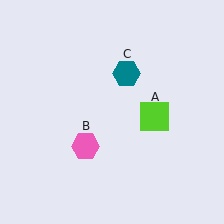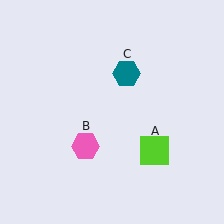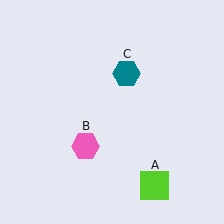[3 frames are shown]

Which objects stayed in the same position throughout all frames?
Pink hexagon (object B) and teal hexagon (object C) remained stationary.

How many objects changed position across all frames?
1 object changed position: lime square (object A).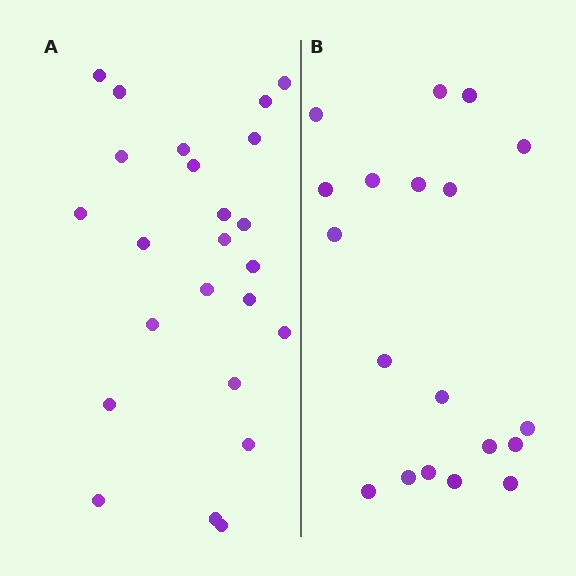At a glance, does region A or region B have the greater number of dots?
Region A (the left region) has more dots.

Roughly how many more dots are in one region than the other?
Region A has about 5 more dots than region B.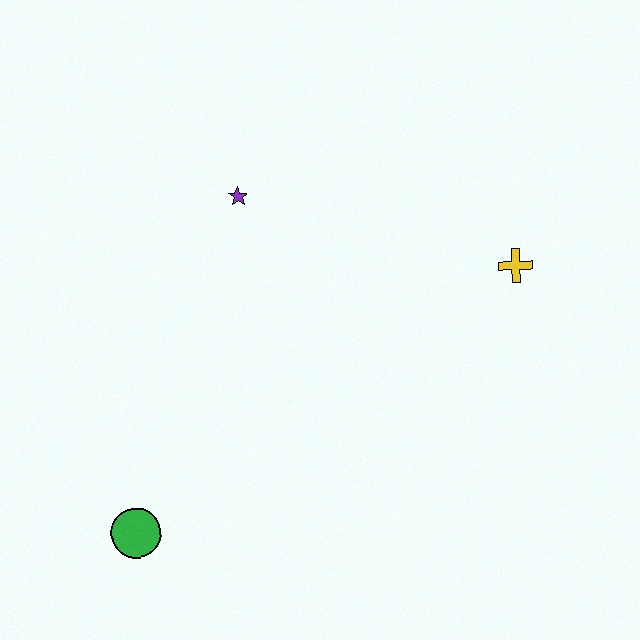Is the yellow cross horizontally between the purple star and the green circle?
No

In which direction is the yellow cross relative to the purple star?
The yellow cross is to the right of the purple star.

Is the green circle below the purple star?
Yes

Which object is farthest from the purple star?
The green circle is farthest from the purple star.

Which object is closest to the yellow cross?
The purple star is closest to the yellow cross.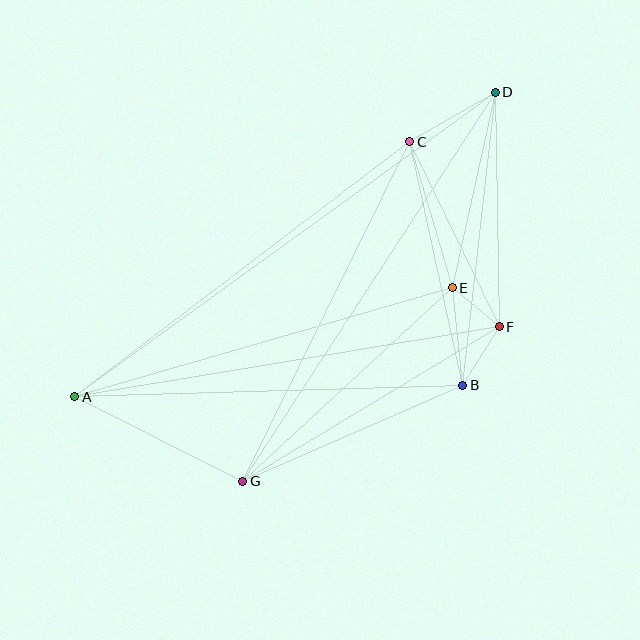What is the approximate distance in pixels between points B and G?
The distance between B and G is approximately 240 pixels.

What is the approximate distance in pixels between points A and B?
The distance between A and B is approximately 388 pixels.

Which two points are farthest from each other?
Points A and D are farthest from each other.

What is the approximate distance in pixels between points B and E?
The distance between B and E is approximately 98 pixels.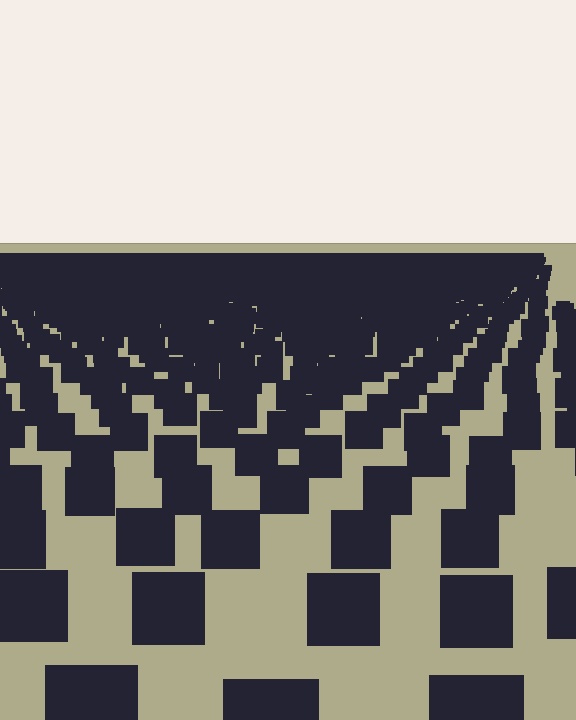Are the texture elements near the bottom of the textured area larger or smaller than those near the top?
Larger. Near the bottom, elements are closer to the viewer and appear at a bigger on-screen size.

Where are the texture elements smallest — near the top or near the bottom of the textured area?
Near the top.